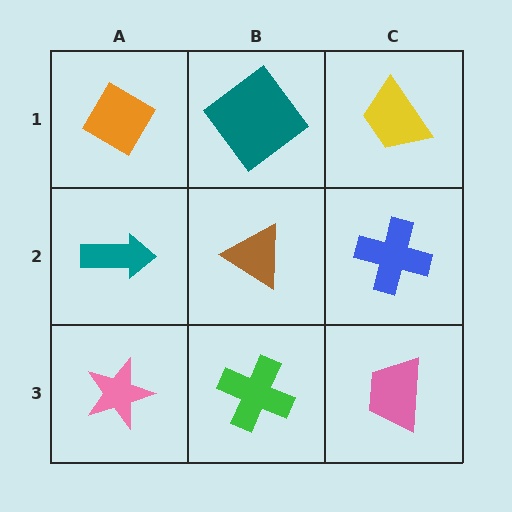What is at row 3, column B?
A green cross.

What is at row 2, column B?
A brown triangle.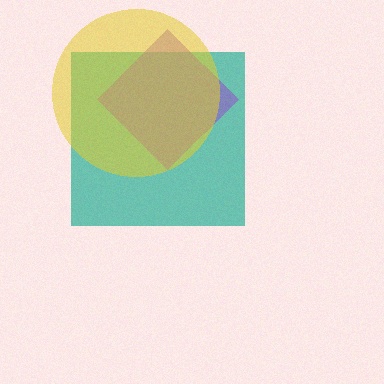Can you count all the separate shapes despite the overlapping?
Yes, there are 3 separate shapes.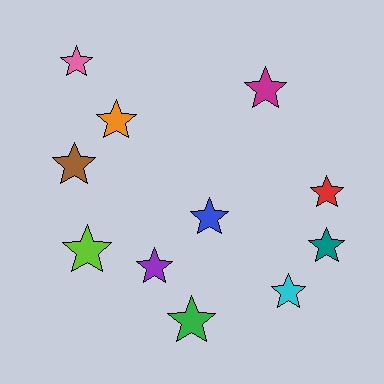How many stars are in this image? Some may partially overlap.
There are 11 stars.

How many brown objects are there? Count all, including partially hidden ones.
There is 1 brown object.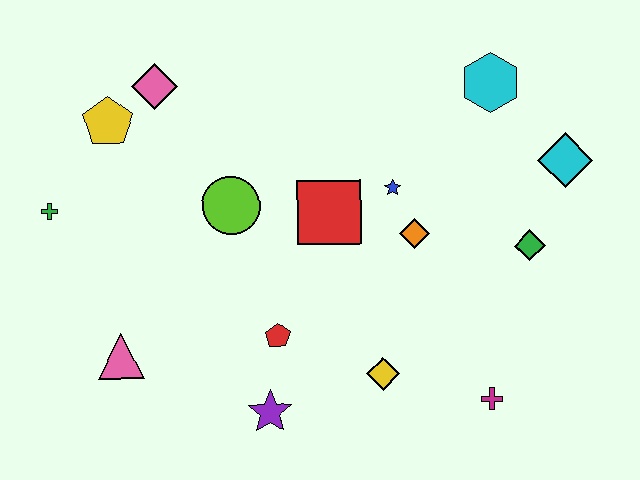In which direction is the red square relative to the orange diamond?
The red square is to the left of the orange diamond.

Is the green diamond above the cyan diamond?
No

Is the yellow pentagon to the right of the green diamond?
No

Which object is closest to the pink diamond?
The yellow pentagon is closest to the pink diamond.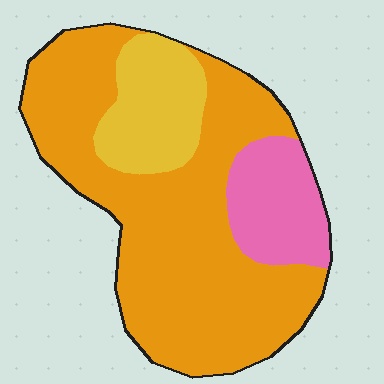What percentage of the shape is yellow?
Yellow covers 17% of the shape.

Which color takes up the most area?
Orange, at roughly 70%.